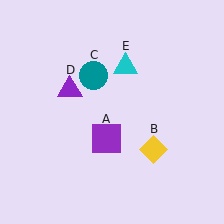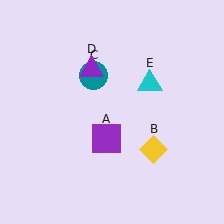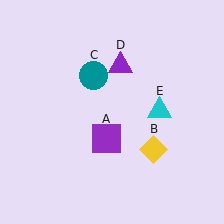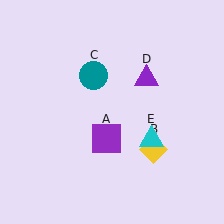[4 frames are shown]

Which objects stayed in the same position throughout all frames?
Purple square (object A) and yellow diamond (object B) and teal circle (object C) remained stationary.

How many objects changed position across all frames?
2 objects changed position: purple triangle (object D), cyan triangle (object E).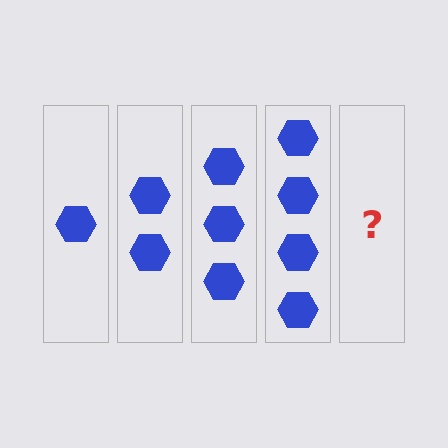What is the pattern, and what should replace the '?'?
The pattern is that each step adds one more hexagon. The '?' should be 5 hexagons.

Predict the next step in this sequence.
The next step is 5 hexagons.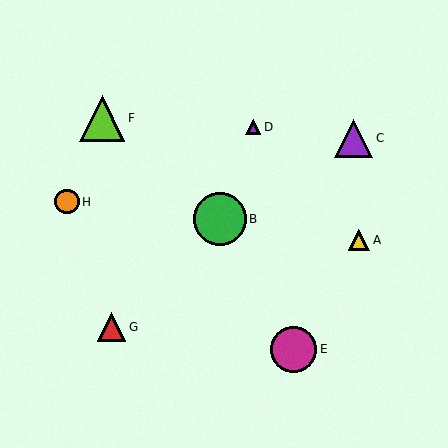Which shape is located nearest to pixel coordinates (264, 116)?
The purple triangle (labeled D) at (253, 127) is nearest to that location.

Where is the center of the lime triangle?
The center of the lime triangle is at (102, 118).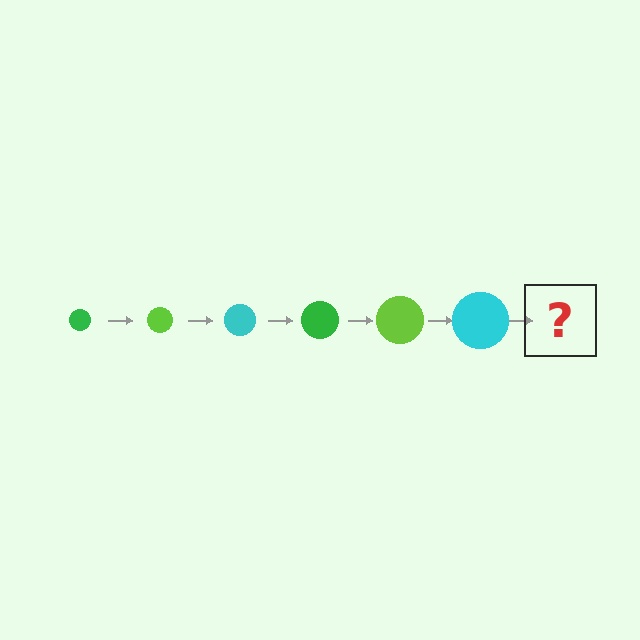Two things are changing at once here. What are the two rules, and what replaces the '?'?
The two rules are that the circle grows larger each step and the color cycles through green, lime, and cyan. The '?' should be a green circle, larger than the previous one.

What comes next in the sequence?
The next element should be a green circle, larger than the previous one.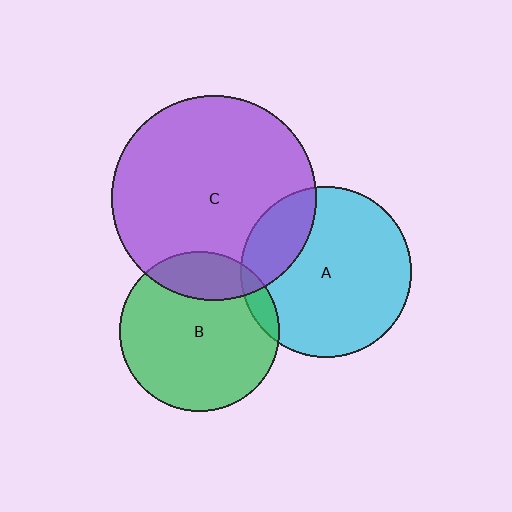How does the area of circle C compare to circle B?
Approximately 1.6 times.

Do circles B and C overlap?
Yes.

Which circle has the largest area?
Circle C (purple).